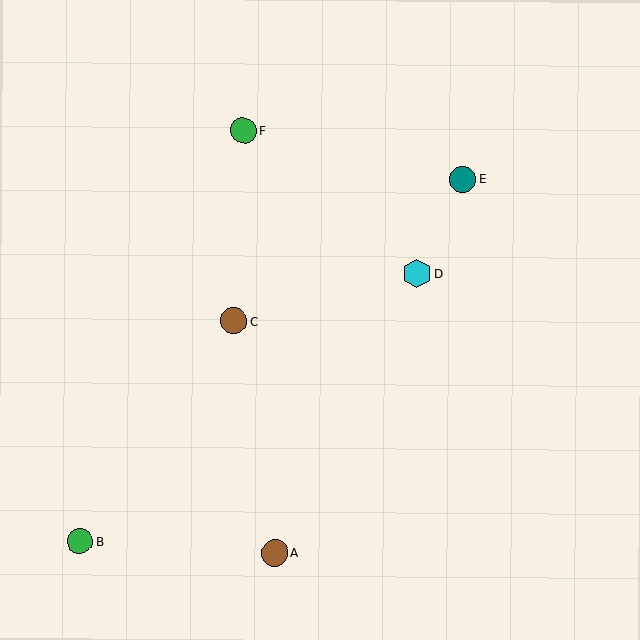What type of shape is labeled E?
Shape E is a teal circle.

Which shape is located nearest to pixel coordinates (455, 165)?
The teal circle (labeled E) at (463, 179) is nearest to that location.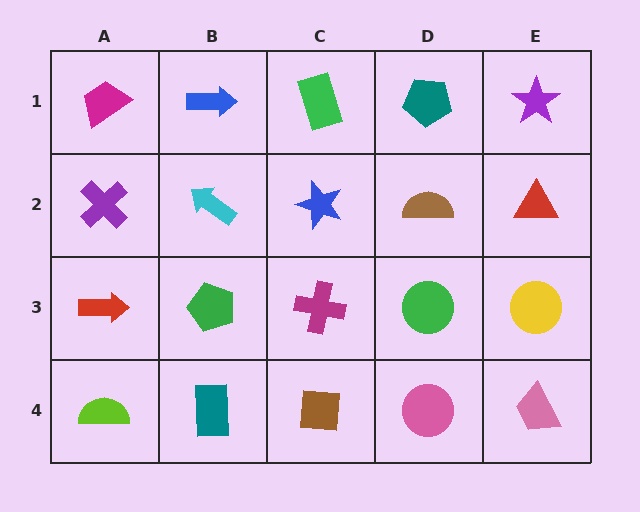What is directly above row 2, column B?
A blue arrow.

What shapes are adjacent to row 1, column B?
A cyan arrow (row 2, column B), a magenta trapezoid (row 1, column A), a green rectangle (row 1, column C).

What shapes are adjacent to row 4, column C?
A magenta cross (row 3, column C), a teal rectangle (row 4, column B), a pink circle (row 4, column D).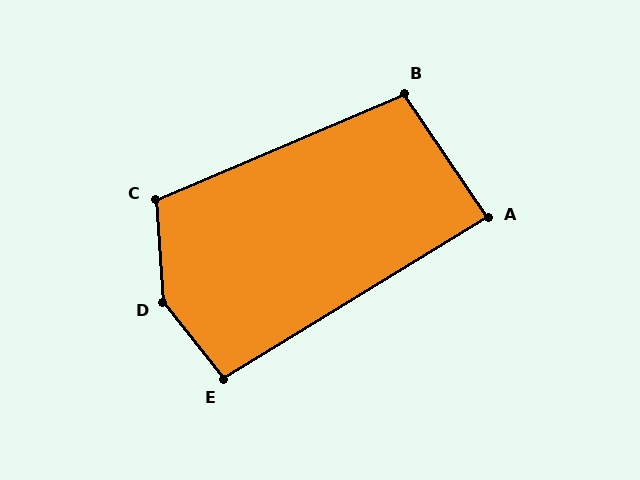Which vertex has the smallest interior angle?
A, at approximately 88 degrees.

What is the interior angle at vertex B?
Approximately 101 degrees (obtuse).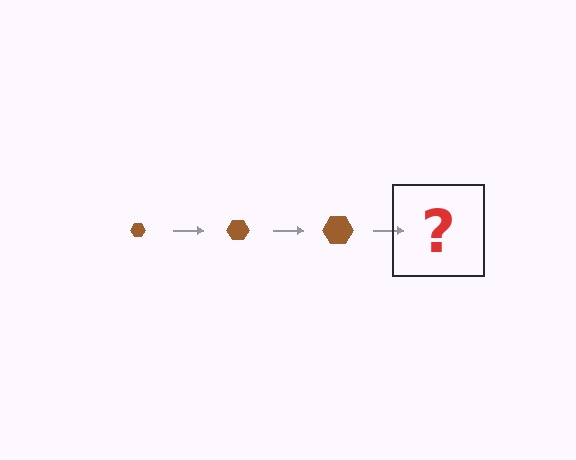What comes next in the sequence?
The next element should be a brown hexagon, larger than the previous one.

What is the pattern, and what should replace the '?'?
The pattern is that the hexagon gets progressively larger each step. The '?' should be a brown hexagon, larger than the previous one.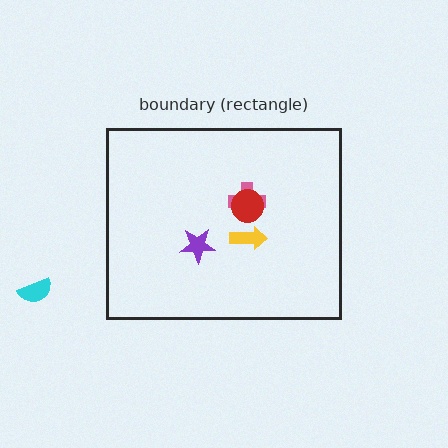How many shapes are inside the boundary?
4 inside, 1 outside.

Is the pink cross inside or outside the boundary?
Inside.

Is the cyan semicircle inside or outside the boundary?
Outside.